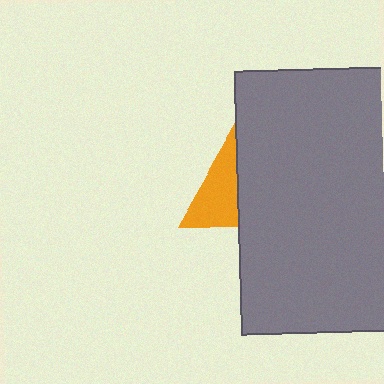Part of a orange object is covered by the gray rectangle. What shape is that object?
It is a triangle.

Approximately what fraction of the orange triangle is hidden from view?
Roughly 61% of the orange triangle is hidden behind the gray rectangle.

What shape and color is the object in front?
The object in front is a gray rectangle.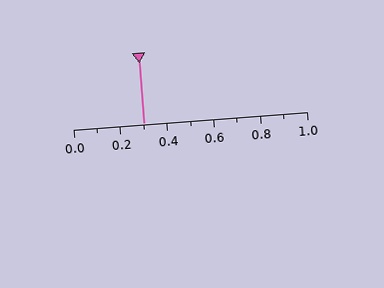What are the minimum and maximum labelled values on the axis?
The axis runs from 0.0 to 1.0.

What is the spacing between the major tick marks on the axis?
The major ticks are spaced 0.2 apart.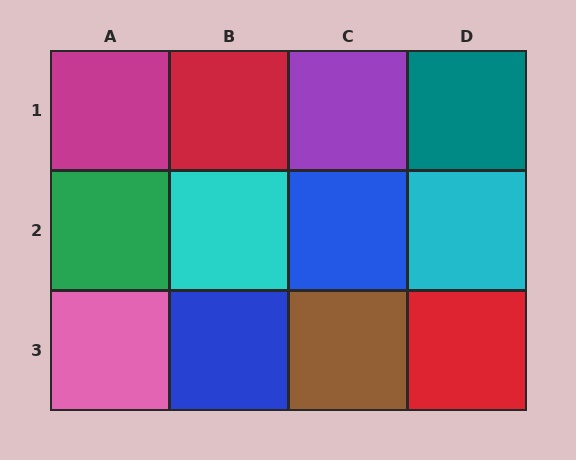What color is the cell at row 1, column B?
Red.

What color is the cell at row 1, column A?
Magenta.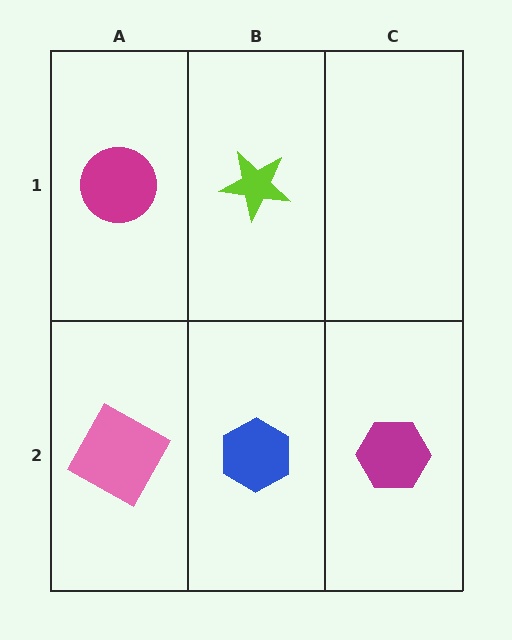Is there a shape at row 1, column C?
No, that cell is empty.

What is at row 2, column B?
A blue hexagon.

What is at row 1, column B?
A lime star.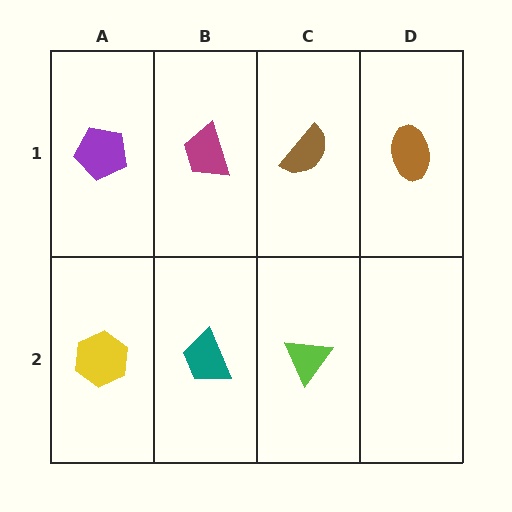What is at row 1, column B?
A magenta trapezoid.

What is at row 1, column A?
A purple pentagon.